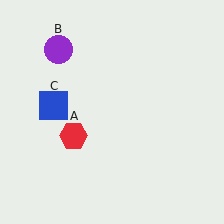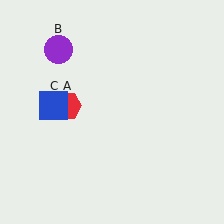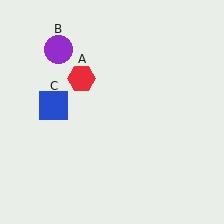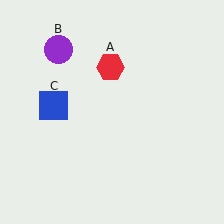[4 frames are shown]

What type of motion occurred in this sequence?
The red hexagon (object A) rotated clockwise around the center of the scene.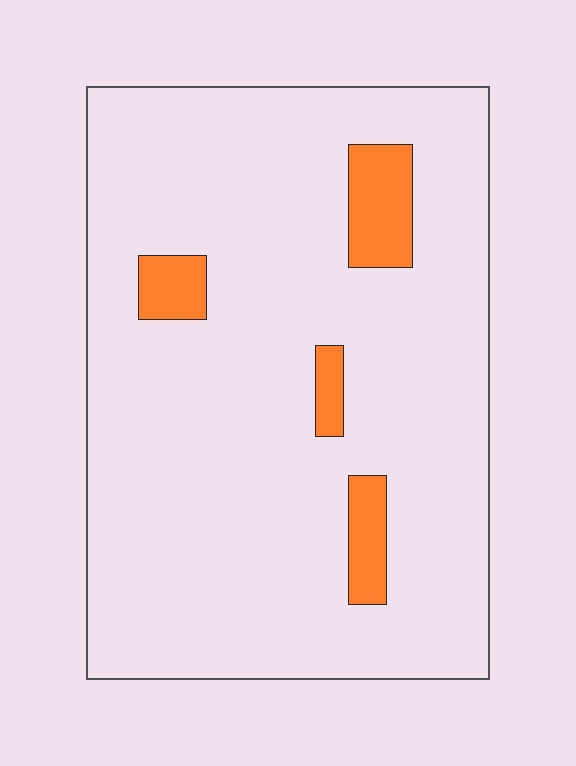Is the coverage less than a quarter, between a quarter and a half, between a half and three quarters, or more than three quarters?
Less than a quarter.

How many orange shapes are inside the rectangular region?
4.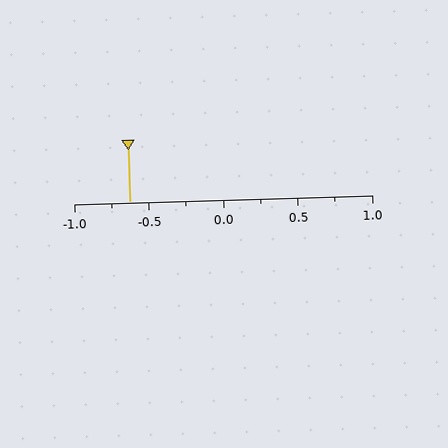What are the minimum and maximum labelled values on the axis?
The axis runs from -1.0 to 1.0.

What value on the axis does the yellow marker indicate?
The marker indicates approximately -0.62.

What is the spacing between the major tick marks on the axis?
The major ticks are spaced 0.5 apart.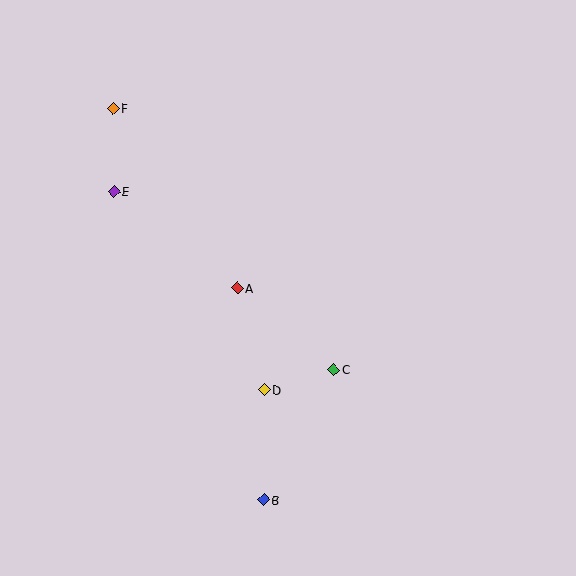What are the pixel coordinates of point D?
Point D is at (264, 390).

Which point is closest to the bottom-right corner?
Point C is closest to the bottom-right corner.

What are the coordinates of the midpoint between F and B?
The midpoint between F and B is at (188, 304).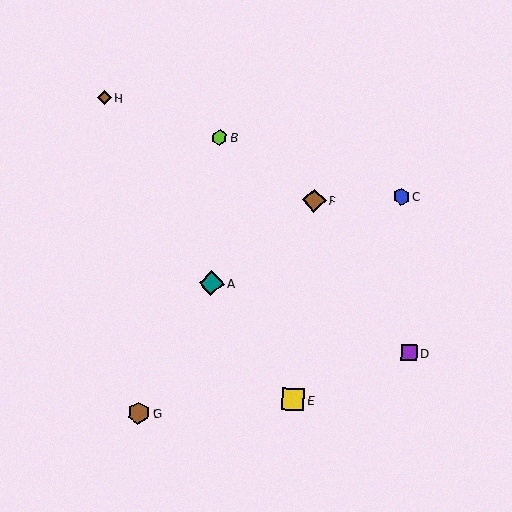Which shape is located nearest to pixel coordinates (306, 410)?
The yellow square (labeled E) at (293, 399) is nearest to that location.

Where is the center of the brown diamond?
The center of the brown diamond is at (314, 200).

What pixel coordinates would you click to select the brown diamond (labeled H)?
Click at (104, 97) to select the brown diamond H.